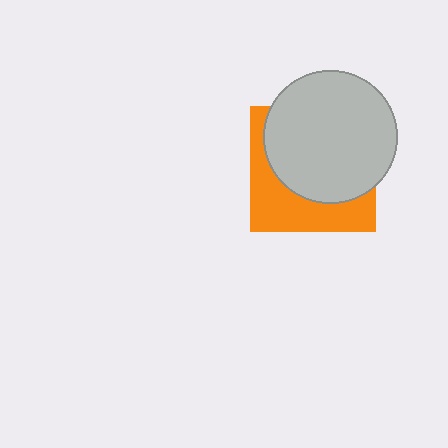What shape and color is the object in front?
The object in front is a light gray circle.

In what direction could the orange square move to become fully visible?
The orange square could move toward the lower-left. That would shift it out from behind the light gray circle entirely.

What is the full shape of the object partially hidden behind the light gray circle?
The partially hidden object is an orange square.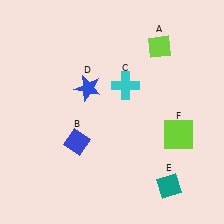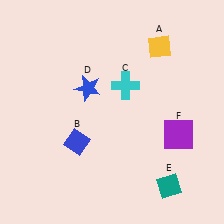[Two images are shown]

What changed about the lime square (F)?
In Image 1, F is lime. In Image 2, it changed to purple.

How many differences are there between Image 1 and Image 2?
There are 2 differences between the two images.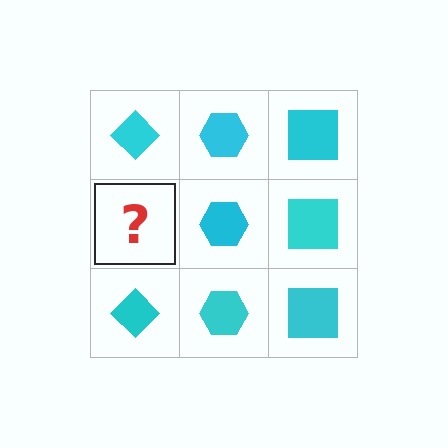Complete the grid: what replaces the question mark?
The question mark should be replaced with a cyan diamond.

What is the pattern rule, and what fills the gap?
The rule is that each column has a consistent shape. The gap should be filled with a cyan diamond.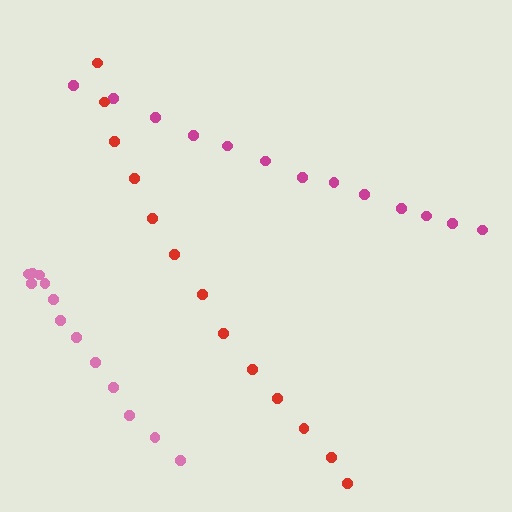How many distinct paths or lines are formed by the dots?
There are 3 distinct paths.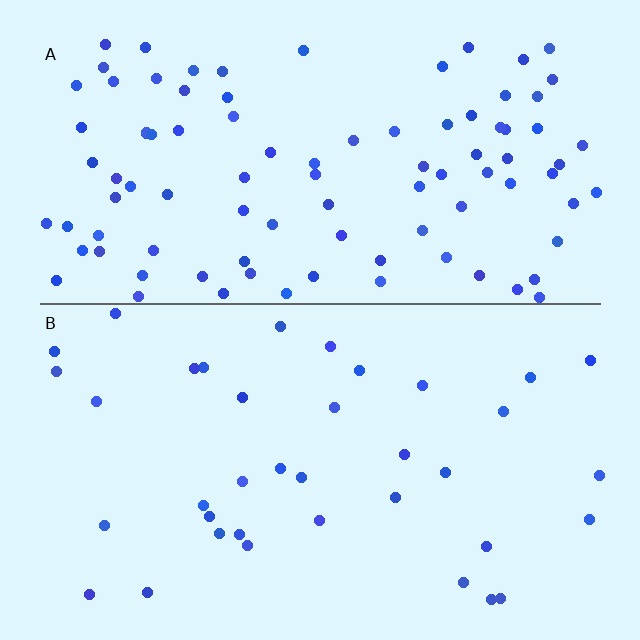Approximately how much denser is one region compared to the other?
Approximately 2.5× — region A over region B.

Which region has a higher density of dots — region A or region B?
A (the top).